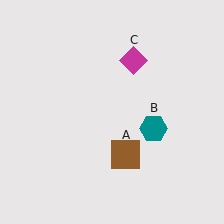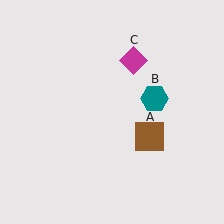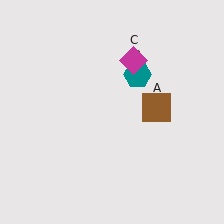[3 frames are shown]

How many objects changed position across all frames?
2 objects changed position: brown square (object A), teal hexagon (object B).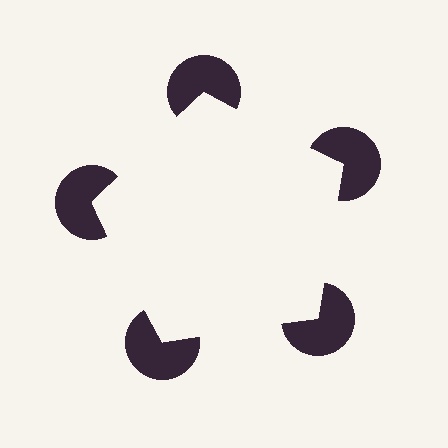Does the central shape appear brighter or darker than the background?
It typically appears slightly brighter than the background, even though no actual brightness change is drawn.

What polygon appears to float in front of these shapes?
An illusory pentagon — its edges are inferred from the aligned wedge cuts in the pac-man discs, not physically drawn.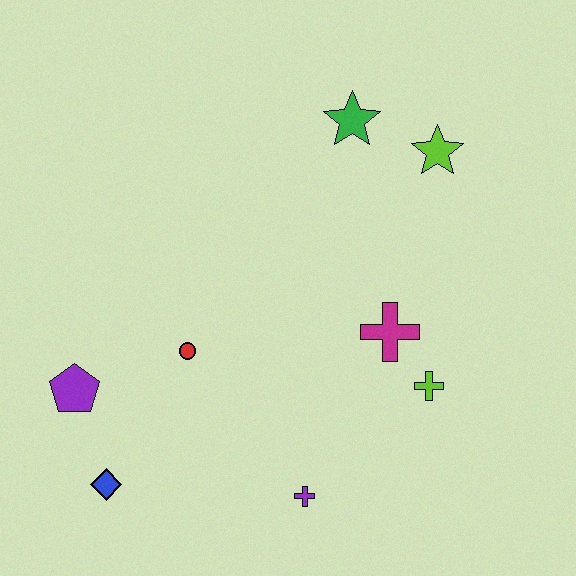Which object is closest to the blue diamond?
The purple pentagon is closest to the blue diamond.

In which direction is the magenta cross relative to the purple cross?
The magenta cross is above the purple cross.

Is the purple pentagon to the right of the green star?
No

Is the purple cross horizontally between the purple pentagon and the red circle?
No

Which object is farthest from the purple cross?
The green star is farthest from the purple cross.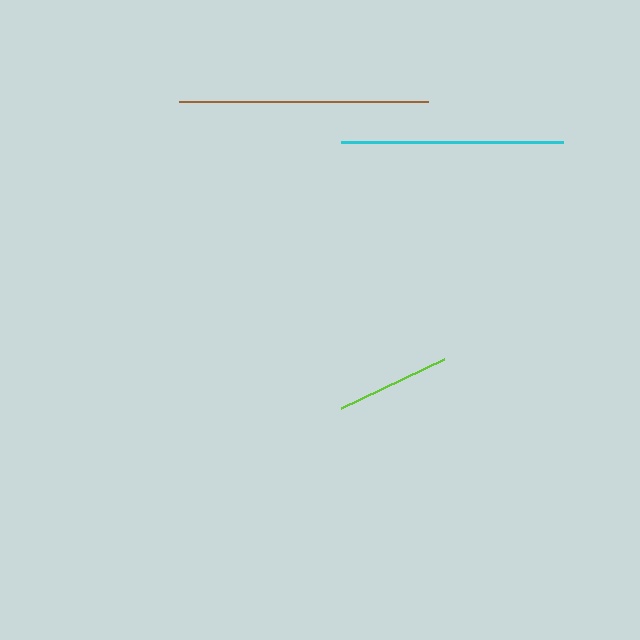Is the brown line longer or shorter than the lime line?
The brown line is longer than the lime line.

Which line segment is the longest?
The brown line is the longest at approximately 249 pixels.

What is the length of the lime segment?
The lime segment is approximately 114 pixels long.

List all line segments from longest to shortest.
From longest to shortest: brown, cyan, lime.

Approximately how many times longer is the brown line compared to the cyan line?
The brown line is approximately 1.1 times the length of the cyan line.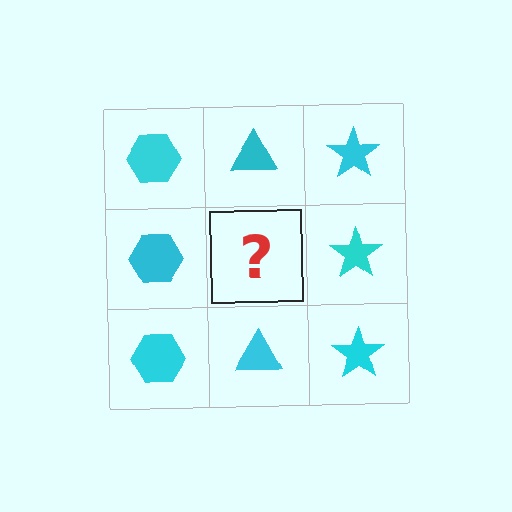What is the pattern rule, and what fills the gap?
The rule is that each column has a consistent shape. The gap should be filled with a cyan triangle.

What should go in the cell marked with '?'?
The missing cell should contain a cyan triangle.